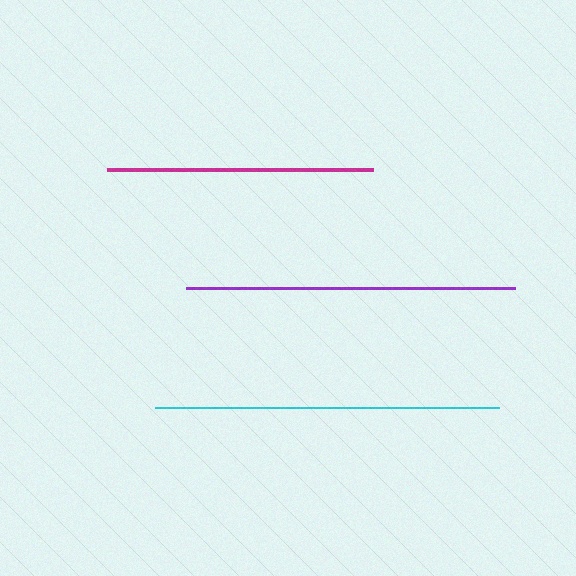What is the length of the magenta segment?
The magenta segment is approximately 265 pixels long.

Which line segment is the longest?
The cyan line is the longest at approximately 344 pixels.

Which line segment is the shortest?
The magenta line is the shortest at approximately 265 pixels.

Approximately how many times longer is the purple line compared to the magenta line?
The purple line is approximately 1.2 times the length of the magenta line.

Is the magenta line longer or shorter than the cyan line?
The cyan line is longer than the magenta line.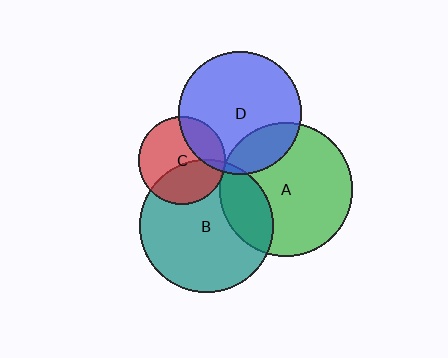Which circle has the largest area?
Circle A (green).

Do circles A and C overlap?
Yes.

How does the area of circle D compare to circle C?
Approximately 2.0 times.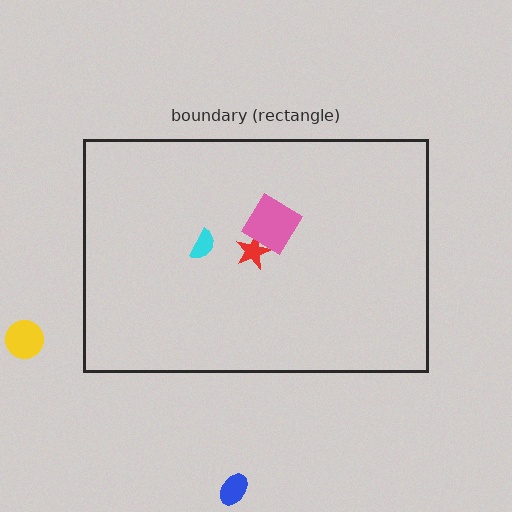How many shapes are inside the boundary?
3 inside, 2 outside.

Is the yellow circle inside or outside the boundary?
Outside.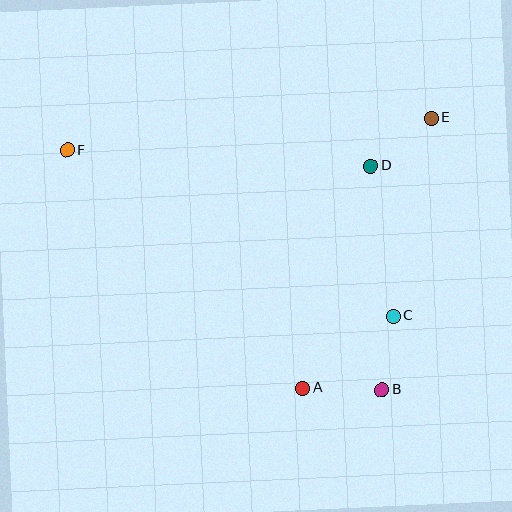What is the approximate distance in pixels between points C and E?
The distance between C and E is approximately 202 pixels.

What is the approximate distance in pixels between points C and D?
The distance between C and D is approximately 152 pixels.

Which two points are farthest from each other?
Points B and F are farthest from each other.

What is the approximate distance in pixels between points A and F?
The distance between A and F is approximately 335 pixels.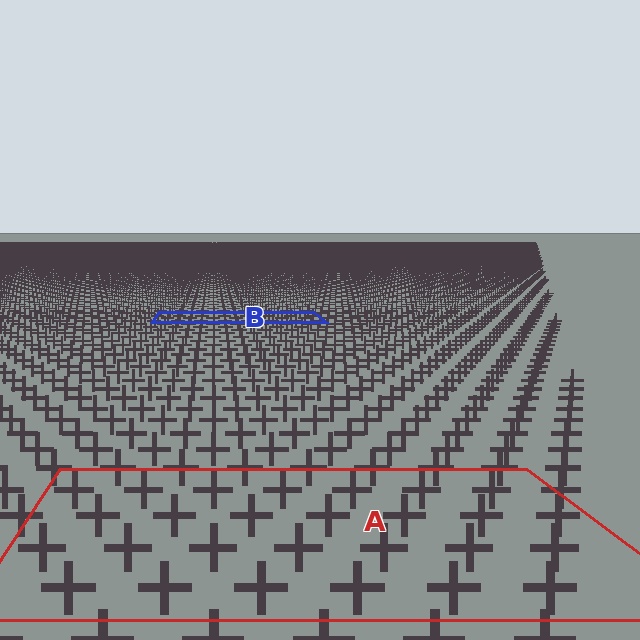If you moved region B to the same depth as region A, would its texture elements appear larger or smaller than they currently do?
They would appear larger. At a closer depth, the same texture elements are projected at a bigger on-screen size.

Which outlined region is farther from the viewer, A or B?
Region B is farther from the viewer — the texture elements inside it appear smaller and more densely packed.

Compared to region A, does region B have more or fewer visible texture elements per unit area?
Region B has more texture elements per unit area — they are packed more densely because it is farther away.